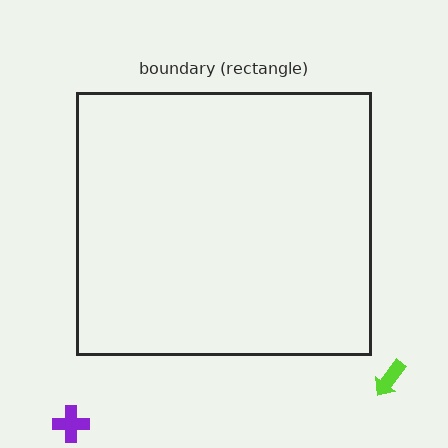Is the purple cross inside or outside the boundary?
Outside.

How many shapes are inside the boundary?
0 inside, 2 outside.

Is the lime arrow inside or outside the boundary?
Outside.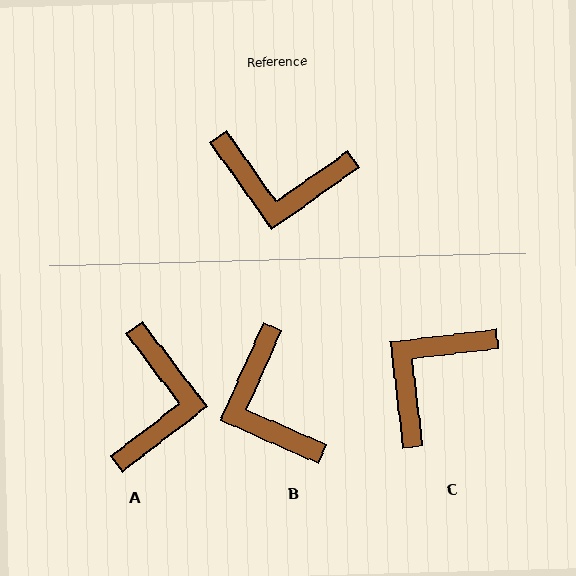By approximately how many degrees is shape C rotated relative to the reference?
Approximately 119 degrees clockwise.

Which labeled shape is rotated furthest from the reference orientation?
C, about 119 degrees away.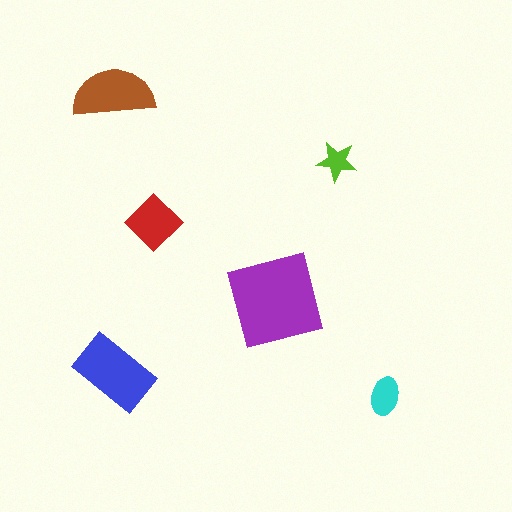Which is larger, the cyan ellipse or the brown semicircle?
The brown semicircle.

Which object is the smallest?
The lime star.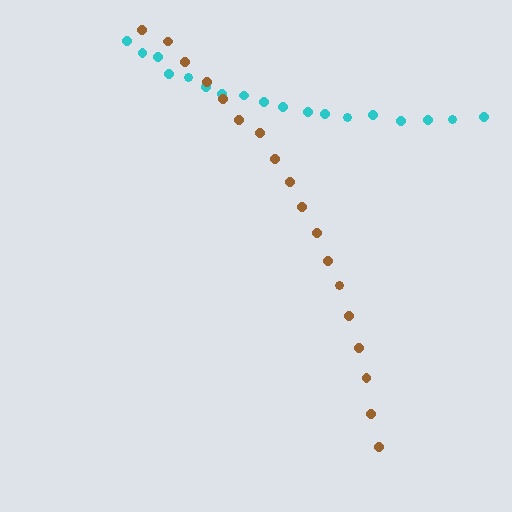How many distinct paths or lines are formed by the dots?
There are 2 distinct paths.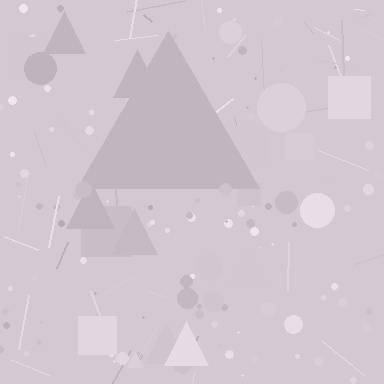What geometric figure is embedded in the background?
A triangle is embedded in the background.